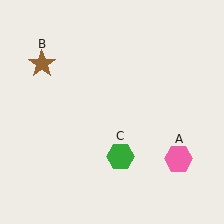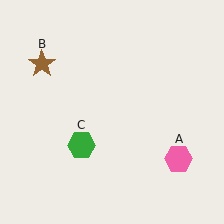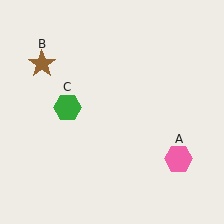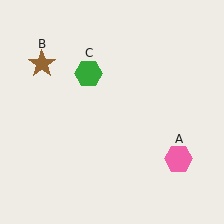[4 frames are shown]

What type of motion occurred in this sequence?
The green hexagon (object C) rotated clockwise around the center of the scene.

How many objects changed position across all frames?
1 object changed position: green hexagon (object C).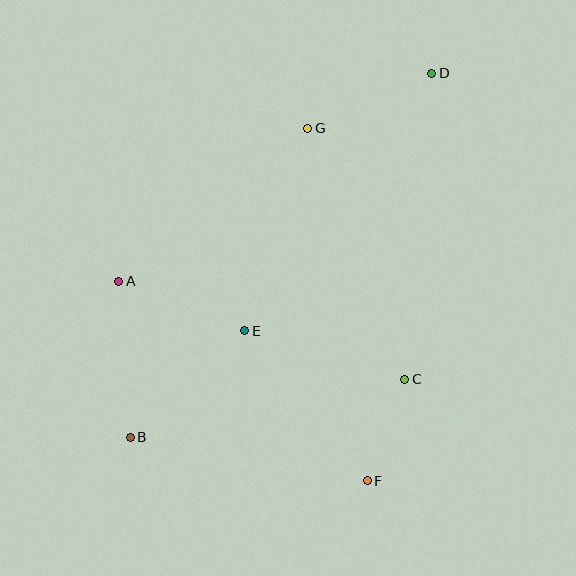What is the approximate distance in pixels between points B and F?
The distance between B and F is approximately 241 pixels.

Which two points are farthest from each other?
Points B and D are farthest from each other.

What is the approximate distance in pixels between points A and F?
The distance between A and F is approximately 318 pixels.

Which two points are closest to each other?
Points C and F are closest to each other.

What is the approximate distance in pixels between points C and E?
The distance between C and E is approximately 167 pixels.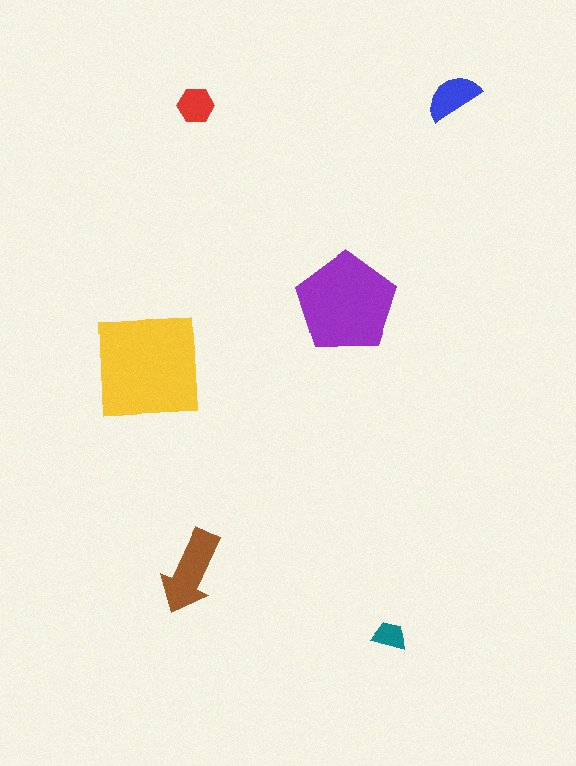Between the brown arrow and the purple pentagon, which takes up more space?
The purple pentagon.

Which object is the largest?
The yellow square.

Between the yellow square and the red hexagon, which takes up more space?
The yellow square.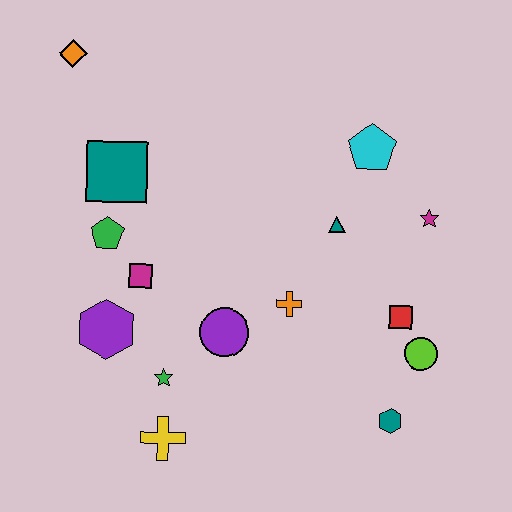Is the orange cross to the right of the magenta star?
No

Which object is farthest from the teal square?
The teal hexagon is farthest from the teal square.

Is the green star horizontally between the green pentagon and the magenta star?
Yes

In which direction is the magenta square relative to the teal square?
The magenta square is below the teal square.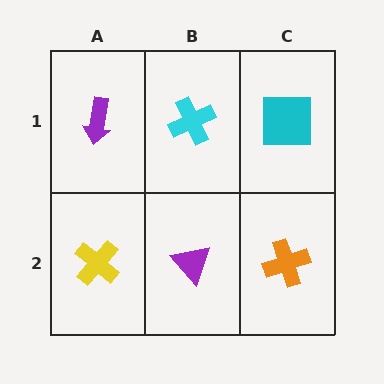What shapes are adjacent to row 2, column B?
A cyan cross (row 1, column B), a yellow cross (row 2, column A), an orange cross (row 2, column C).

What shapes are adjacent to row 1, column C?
An orange cross (row 2, column C), a cyan cross (row 1, column B).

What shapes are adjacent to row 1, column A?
A yellow cross (row 2, column A), a cyan cross (row 1, column B).